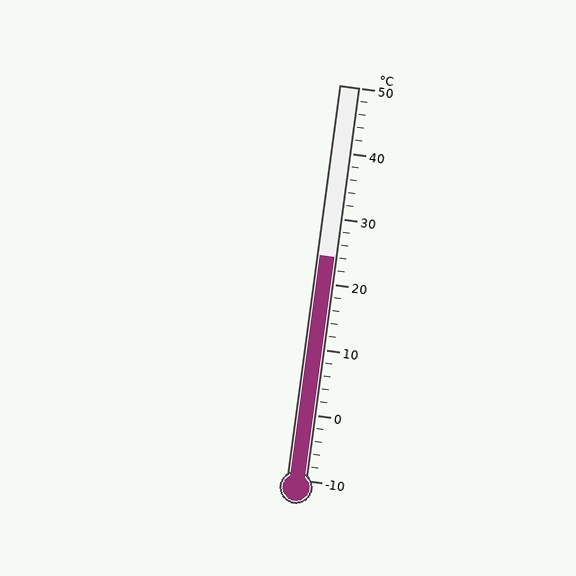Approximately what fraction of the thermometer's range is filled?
The thermometer is filled to approximately 55% of its range.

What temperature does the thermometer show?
The thermometer shows approximately 24°C.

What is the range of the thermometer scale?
The thermometer scale ranges from -10°C to 50°C.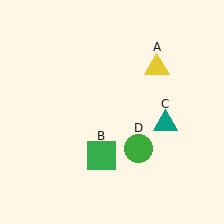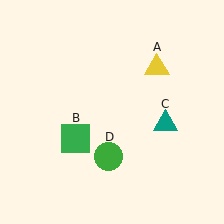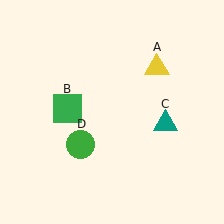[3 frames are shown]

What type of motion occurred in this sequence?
The green square (object B), green circle (object D) rotated clockwise around the center of the scene.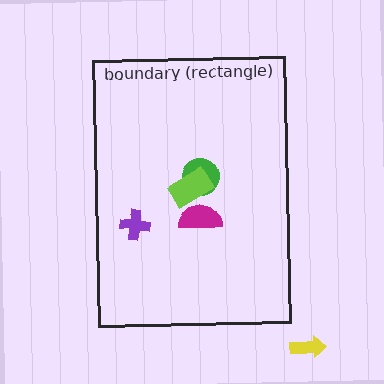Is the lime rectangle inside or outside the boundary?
Inside.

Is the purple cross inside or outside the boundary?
Inside.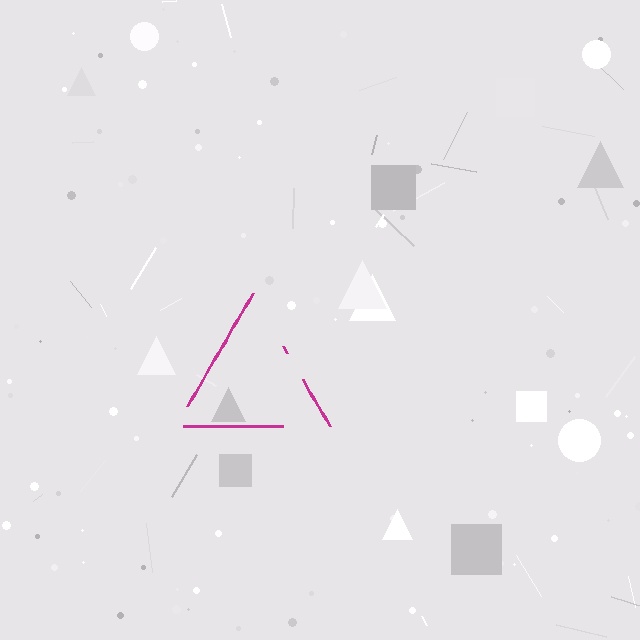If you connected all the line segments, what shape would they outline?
They would outline a triangle.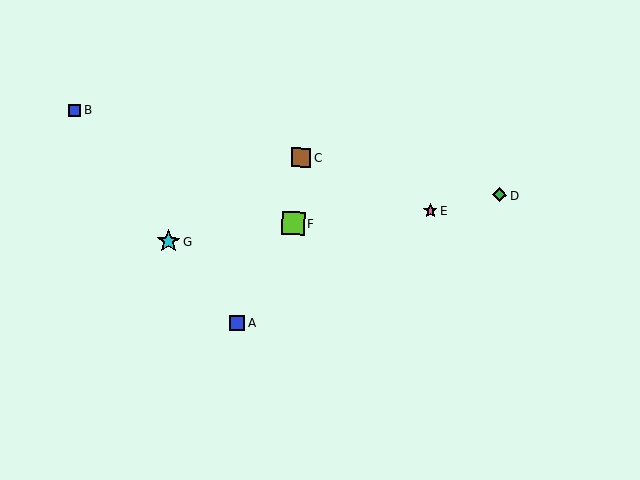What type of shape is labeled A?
Shape A is a blue square.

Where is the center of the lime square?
The center of the lime square is at (293, 223).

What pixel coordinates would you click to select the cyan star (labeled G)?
Click at (169, 242) to select the cyan star G.